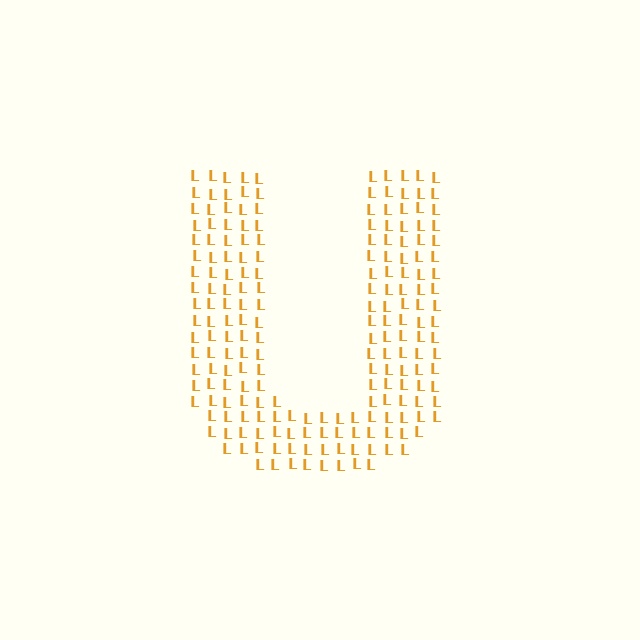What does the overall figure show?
The overall figure shows the letter U.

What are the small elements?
The small elements are letter L's.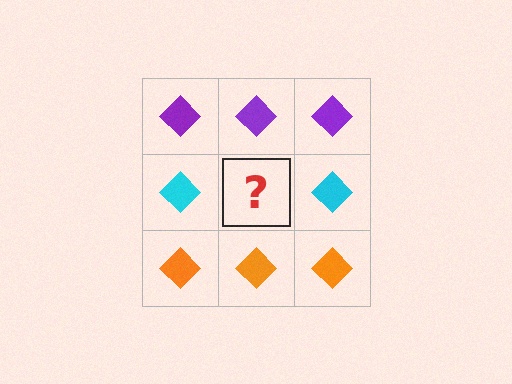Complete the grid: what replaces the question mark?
The question mark should be replaced with a cyan diamond.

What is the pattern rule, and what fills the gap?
The rule is that each row has a consistent color. The gap should be filled with a cyan diamond.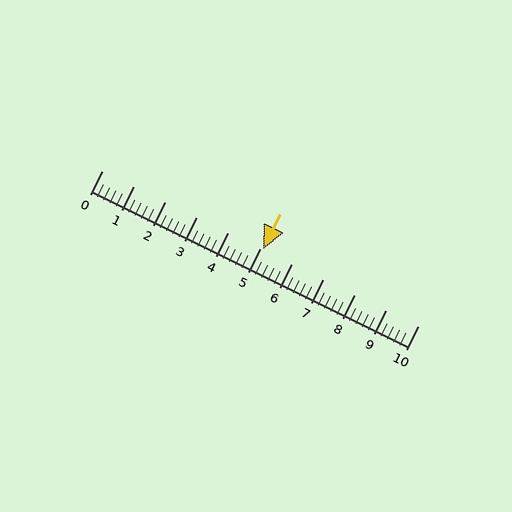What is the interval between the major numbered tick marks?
The major tick marks are spaced 1 units apart.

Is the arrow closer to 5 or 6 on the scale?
The arrow is closer to 5.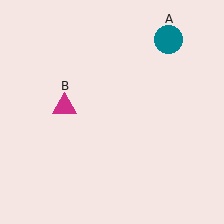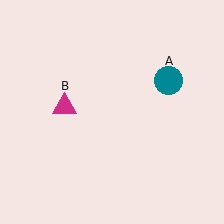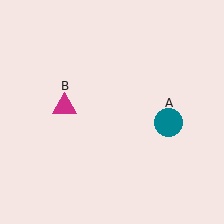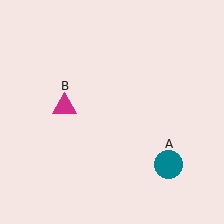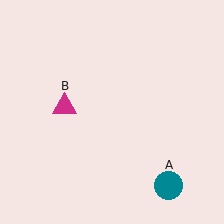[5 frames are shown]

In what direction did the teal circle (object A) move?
The teal circle (object A) moved down.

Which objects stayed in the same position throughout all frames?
Magenta triangle (object B) remained stationary.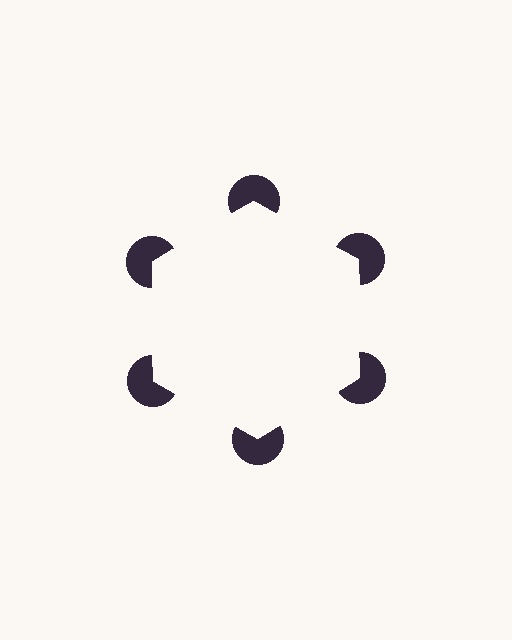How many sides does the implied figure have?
6 sides.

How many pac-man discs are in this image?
There are 6 — one at each vertex of the illusory hexagon.